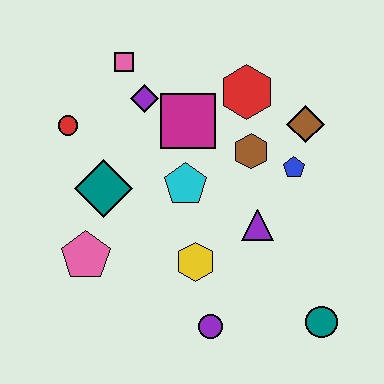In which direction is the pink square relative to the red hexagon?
The pink square is to the left of the red hexagon.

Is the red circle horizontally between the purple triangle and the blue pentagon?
No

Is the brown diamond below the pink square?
Yes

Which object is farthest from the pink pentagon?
The brown diamond is farthest from the pink pentagon.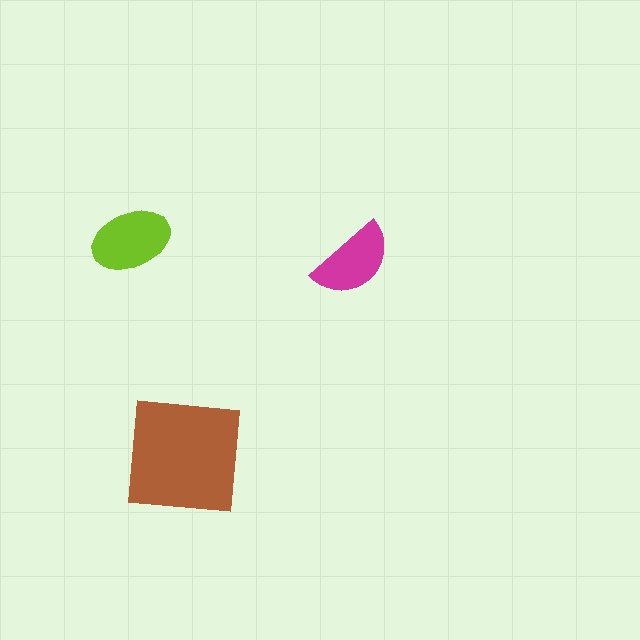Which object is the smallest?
The magenta semicircle.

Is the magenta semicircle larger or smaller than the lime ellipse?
Smaller.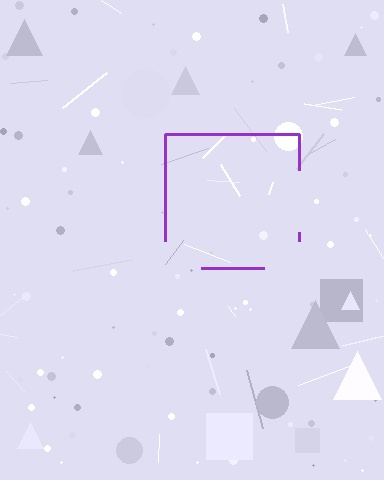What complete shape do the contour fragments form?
The contour fragments form a square.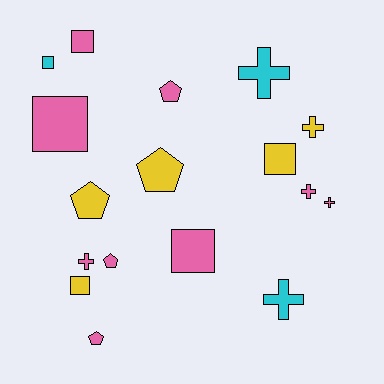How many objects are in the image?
There are 17 objects.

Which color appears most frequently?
Pink, with 9 objects.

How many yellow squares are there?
There are 2 yellow squares.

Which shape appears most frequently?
Square, with 6 objects.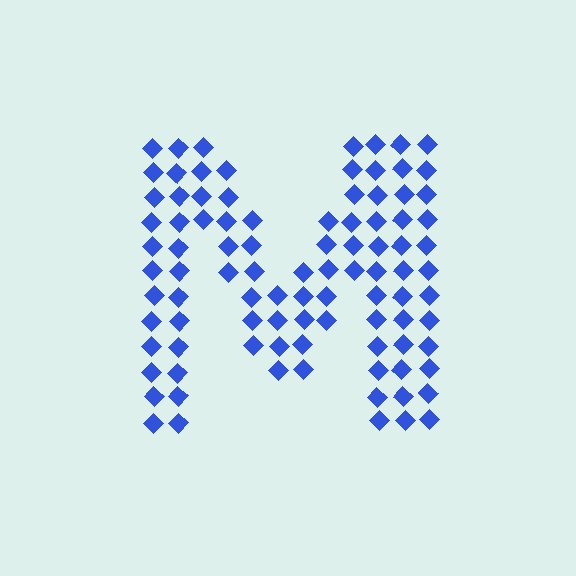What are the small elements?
The small elements are diamonds.